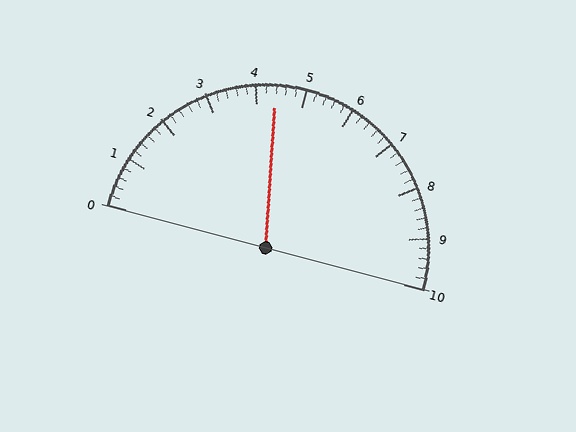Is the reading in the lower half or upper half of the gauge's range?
The reading is in the lower half of the range (0 to 10).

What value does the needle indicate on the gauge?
The needle indicates approximately 4.4.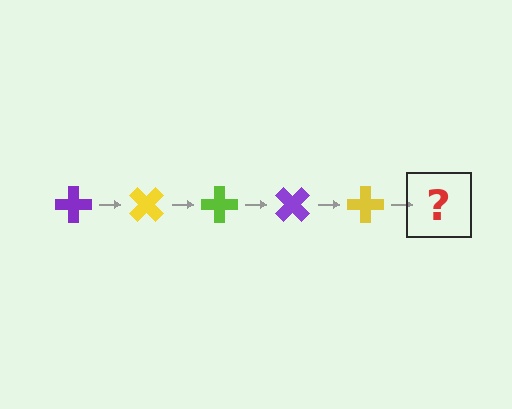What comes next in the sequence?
The next element should be a lime cross, rotated 225 degrees from the start.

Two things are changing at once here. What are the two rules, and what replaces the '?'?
The two rules are that it rotates 45 degrees each step and the color cycles through purple, yellow, and lime. The '?' should be a lime cross, rotated 225 degrees from the start.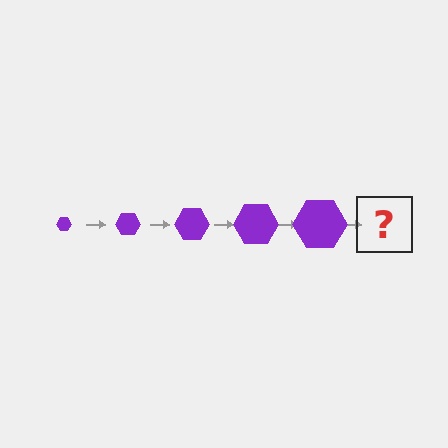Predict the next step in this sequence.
The next step is a purple hexagon, larger than the previous one.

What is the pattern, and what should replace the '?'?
The pattern is that the hexagon gets progressively larger each step. The '?' should be a purple hexagon, larger than the previous one.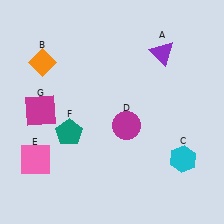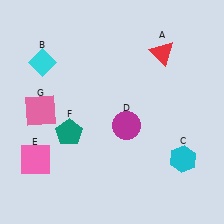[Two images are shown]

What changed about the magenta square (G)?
In Image 1, G is magenta. In Image 2, it changed to pink.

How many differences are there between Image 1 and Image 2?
There are 3 differences between the two images.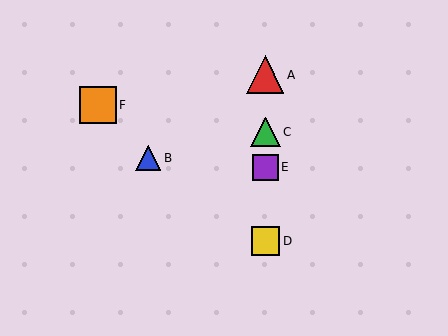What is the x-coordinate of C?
Object C is at x≈265.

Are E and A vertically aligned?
Yes, both are at x≈265.